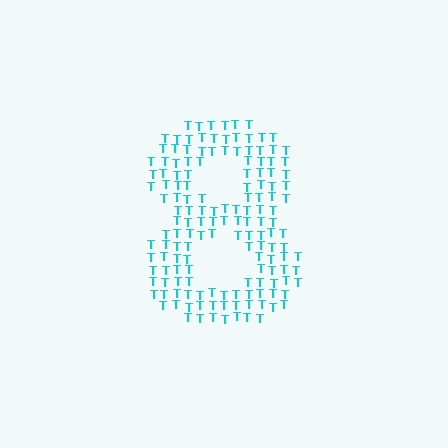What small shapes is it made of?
It is made of small letter T's.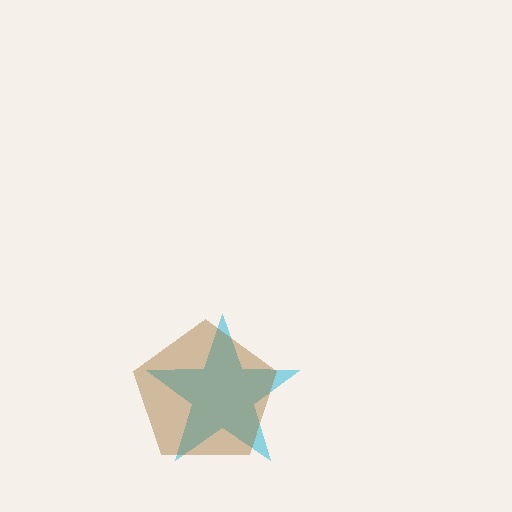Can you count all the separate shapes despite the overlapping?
Yes, there are 2 separate shapes.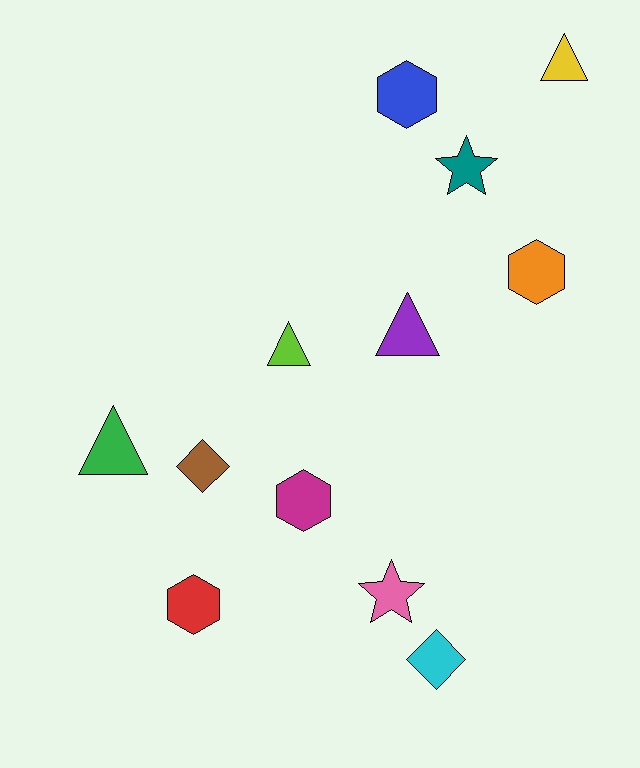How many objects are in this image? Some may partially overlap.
There are 12 objects.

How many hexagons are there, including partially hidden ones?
There are 4 hexagons.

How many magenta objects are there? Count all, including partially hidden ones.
There is 1 magenta object.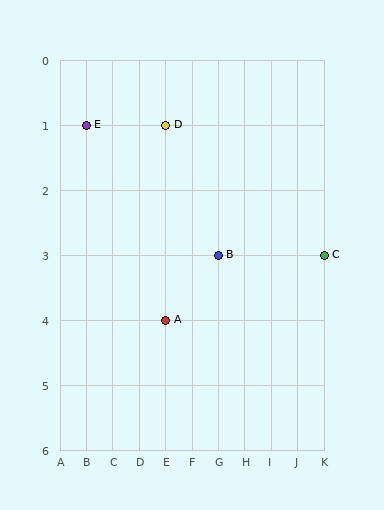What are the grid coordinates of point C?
Point C is at grid coordinates (K, 3).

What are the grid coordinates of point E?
Point E is at grid coordinates (B, 1).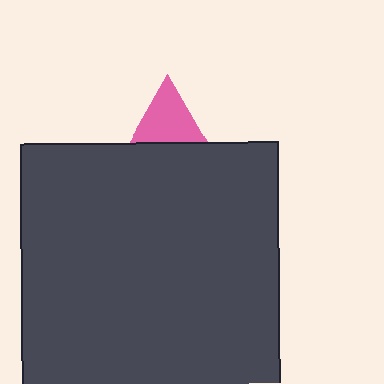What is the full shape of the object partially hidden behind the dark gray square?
The partially hidden object is a pink triangle.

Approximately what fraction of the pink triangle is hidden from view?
Roughly 67% of the pink triangle is hidden behind the dark gray square.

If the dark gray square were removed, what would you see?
You would see the complete pink triangle.